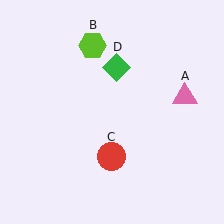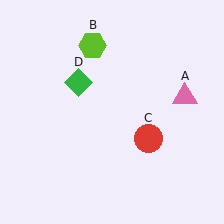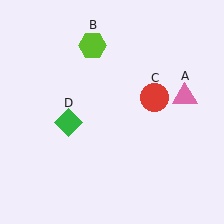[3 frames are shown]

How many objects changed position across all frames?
2 objects changed position: red circle (object C), green diamond (object D).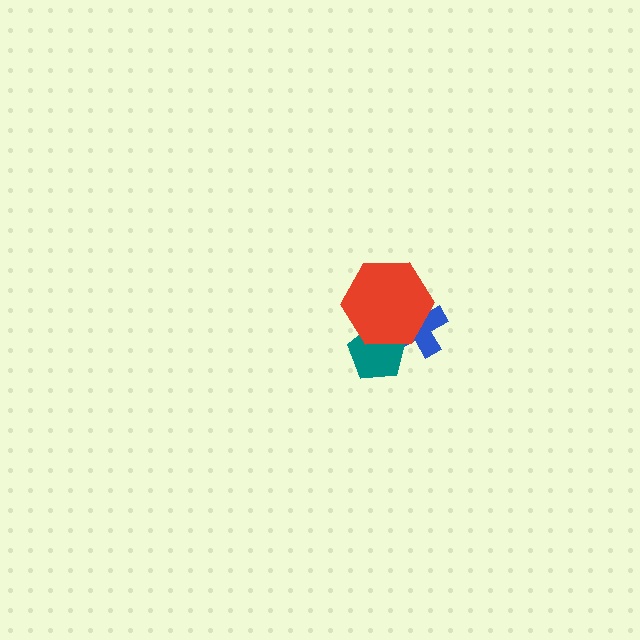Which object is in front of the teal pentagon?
The red hexagon is in front of the teal pentagon.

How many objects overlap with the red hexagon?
2 objects overlap with the red hexagon.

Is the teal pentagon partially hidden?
Yes, it is partially covered by another shape.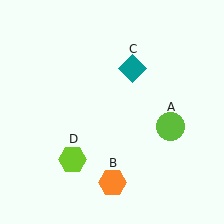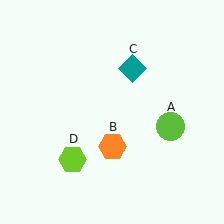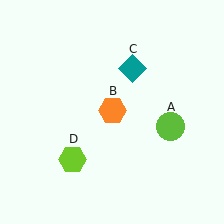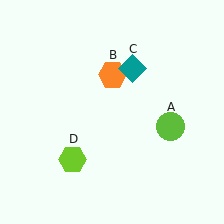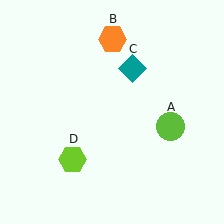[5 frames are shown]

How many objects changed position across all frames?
1 object changed position: orange hexagon (object B).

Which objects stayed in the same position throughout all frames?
Lime circle (object A) and teal diamond (object C) and lime hexagon (object D) remained stationary.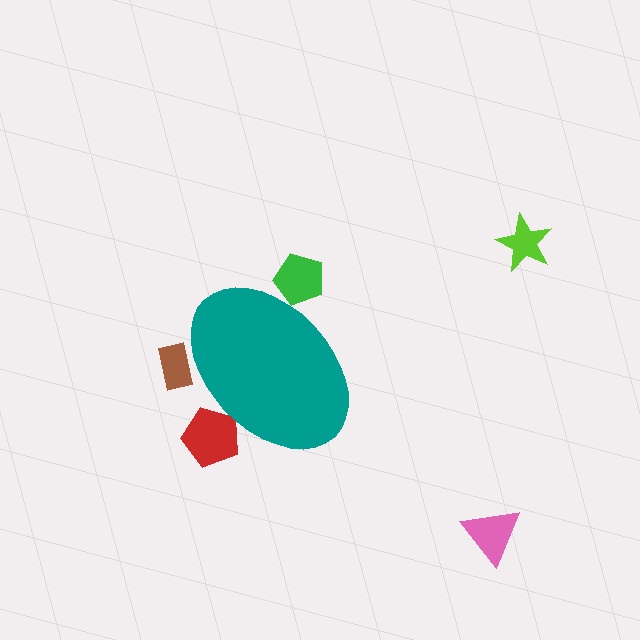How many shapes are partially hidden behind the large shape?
3 shapes are partially hidden.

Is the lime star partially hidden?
No, the lime star is fully visible.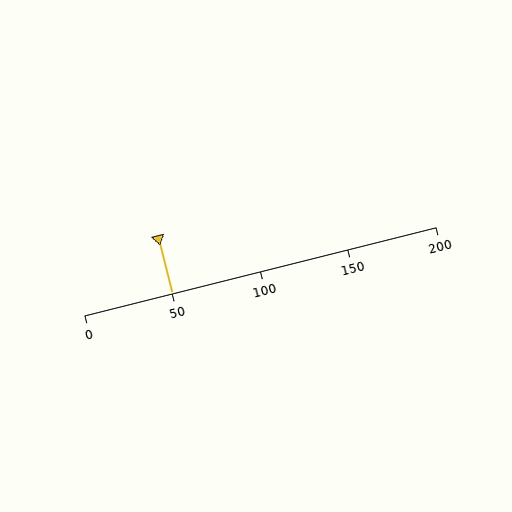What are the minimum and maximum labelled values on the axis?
The axis runs from 0 to 200.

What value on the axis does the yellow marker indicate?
The marker indicates approximately 50.